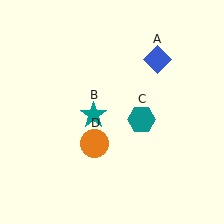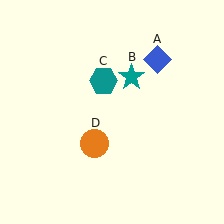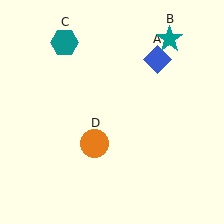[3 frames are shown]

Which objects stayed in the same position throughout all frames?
Blue diamond (object A) and orange circle (object D) remained stationary.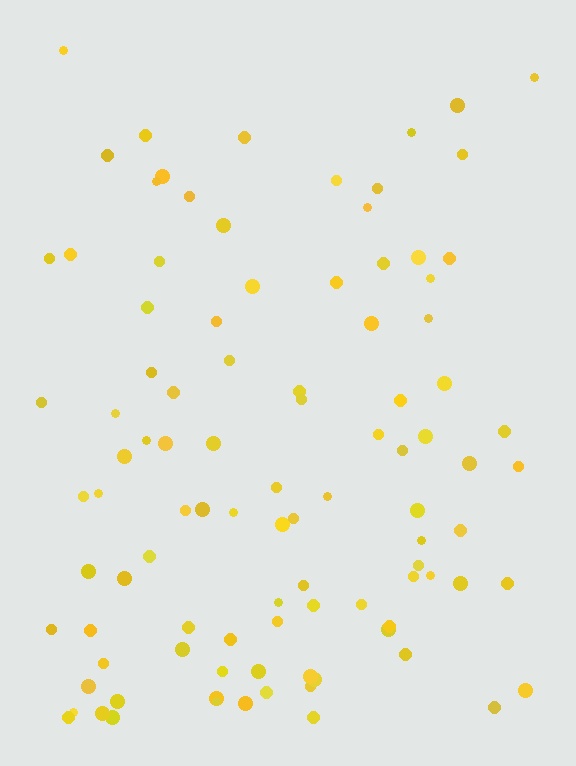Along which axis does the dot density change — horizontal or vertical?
Vertical.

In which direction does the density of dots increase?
From top to bottom, with the bottom side densest.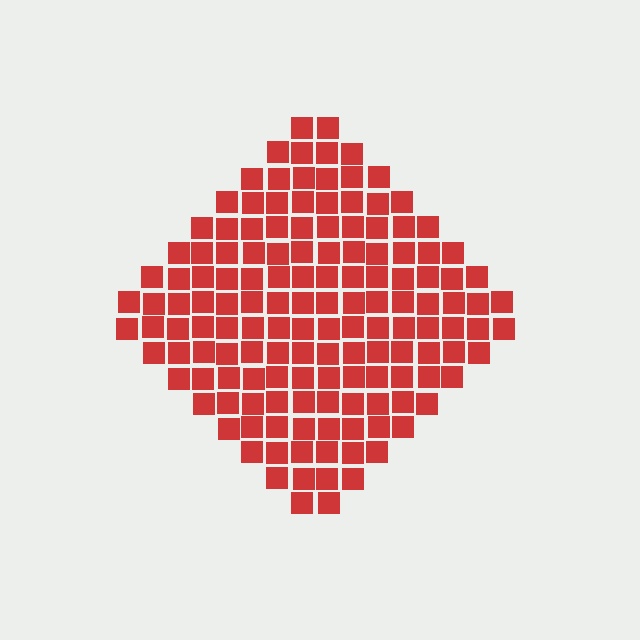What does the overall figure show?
The overall figure shows a diamond.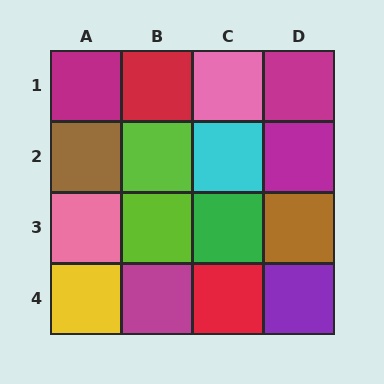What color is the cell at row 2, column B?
Lime.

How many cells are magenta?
4 cells are magenta.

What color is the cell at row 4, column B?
Magenta.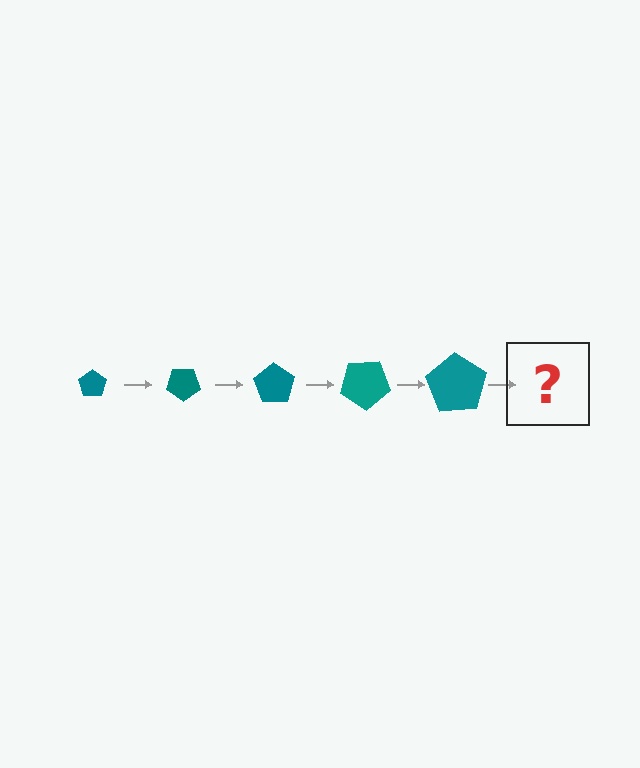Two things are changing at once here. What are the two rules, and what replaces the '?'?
The two rules are that the pentagon grows larger each step and it rotates 35 degrees each step. The '?' should be a pentagon, larger than the previous one and rotated 175 degrees from the start.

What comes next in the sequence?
The next element should be a pentagon, larger than the previous one and rotated 175 degrees from the start.